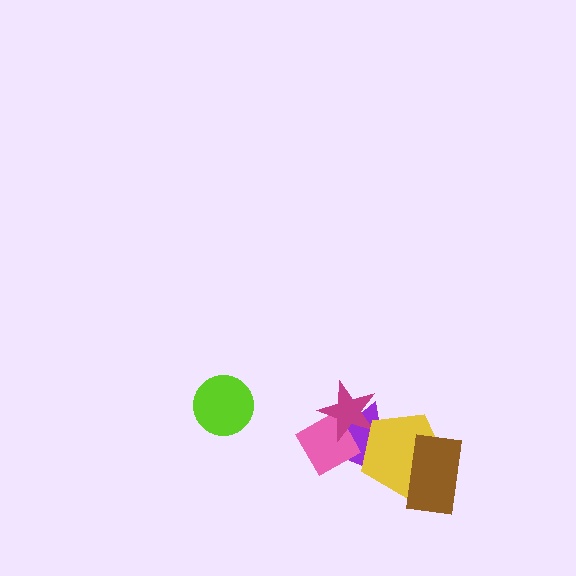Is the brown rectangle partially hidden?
No, no other shape covers it.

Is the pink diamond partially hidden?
Yes, it is partially covered by another shape.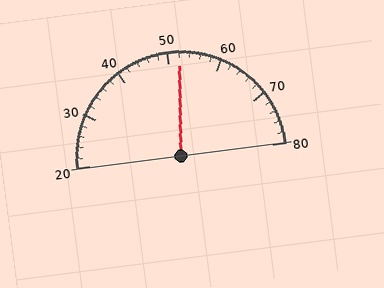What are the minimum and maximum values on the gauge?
The gauge ranges from 20 to 80.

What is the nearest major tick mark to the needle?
The nearest major tick mark is 50.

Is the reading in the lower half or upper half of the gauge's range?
The reading is in the upper half of the range (20 to 80).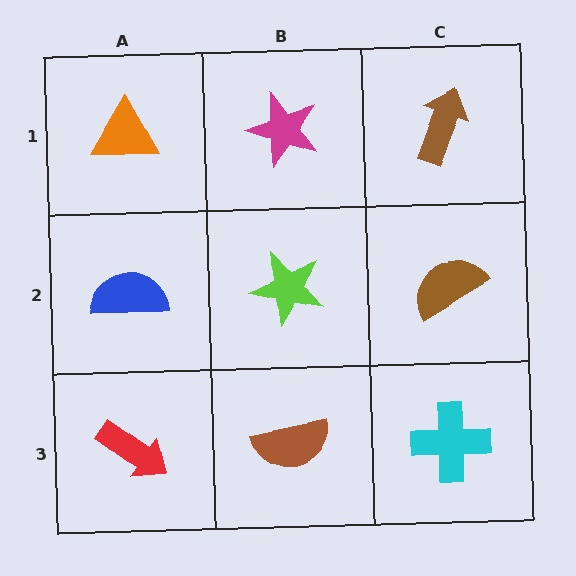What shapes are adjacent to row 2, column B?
A magenta star (row 1, column B), a brown semicircle (row 3, column B), a blue semicircle (row 2, column A), a brown semicircle (row 2, column C).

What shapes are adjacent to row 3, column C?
A brown semicircle (row 2, column C), a brown semicircle (row 3, column B).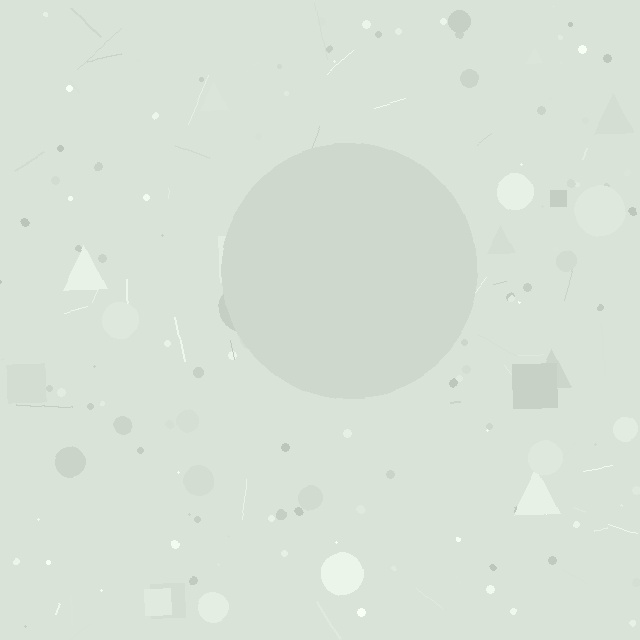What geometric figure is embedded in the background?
A circle is embedded in the background.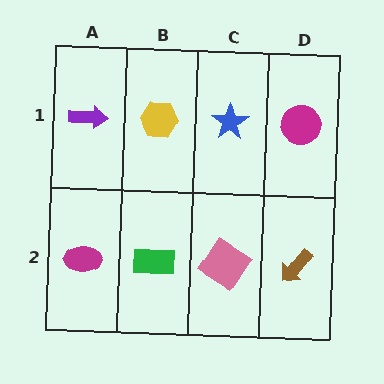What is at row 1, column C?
A blue star.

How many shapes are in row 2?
4 shapes.